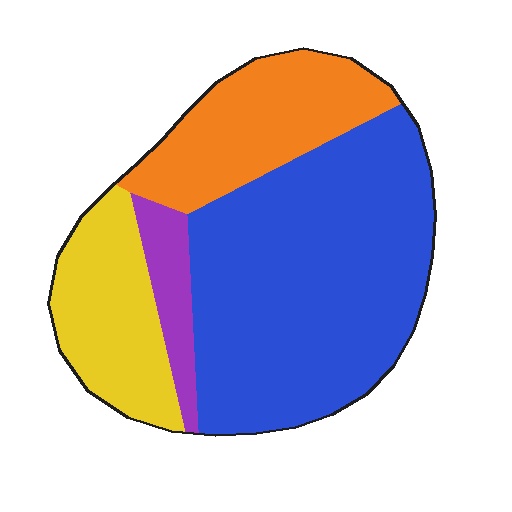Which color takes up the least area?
Purple, at roughly 5%.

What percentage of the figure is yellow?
Yellow covers around 20% of the figure.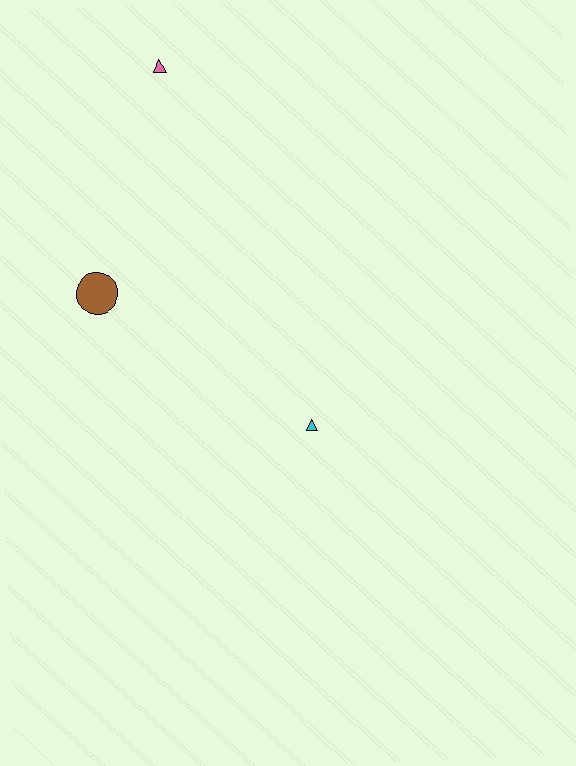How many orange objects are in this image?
There are no orange objects.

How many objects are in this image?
There are 3 objects.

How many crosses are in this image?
There are no crosses.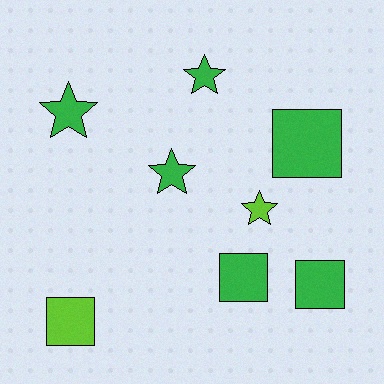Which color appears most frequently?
Green, with 6 objects.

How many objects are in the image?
There are 8 objects.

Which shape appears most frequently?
Star, with 4 objects.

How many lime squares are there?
There is 1 lime square.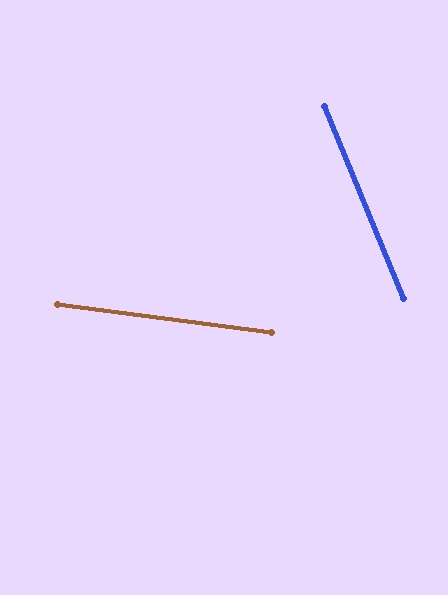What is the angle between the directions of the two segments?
Approximately 60 degrees.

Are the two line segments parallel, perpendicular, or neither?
Neither parallel nor perpendicular — they differ by about 60°.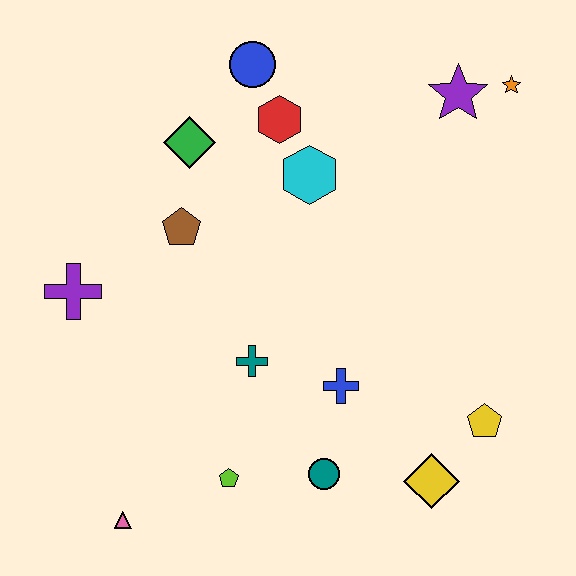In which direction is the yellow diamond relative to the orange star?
The yellow diamond is below the orange star.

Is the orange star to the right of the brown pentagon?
Yes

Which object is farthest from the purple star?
The pink triangle is farthest from the purple star.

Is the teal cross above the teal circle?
Yes